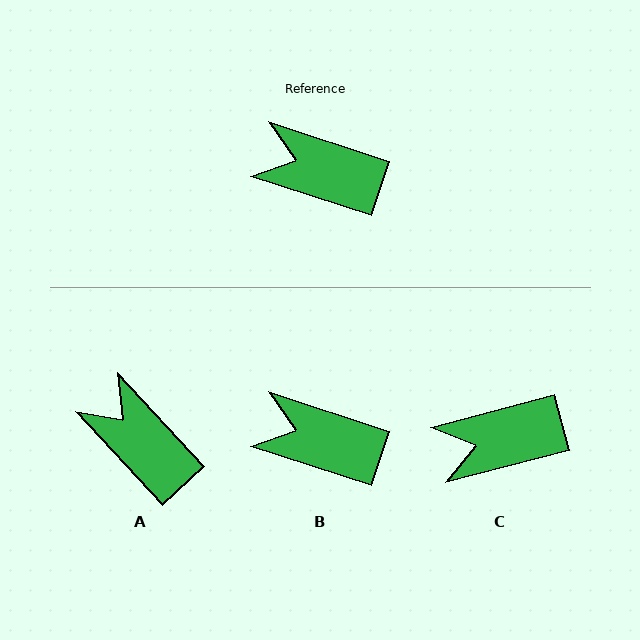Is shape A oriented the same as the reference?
No, it is off by about 29 degrees.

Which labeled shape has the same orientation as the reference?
B.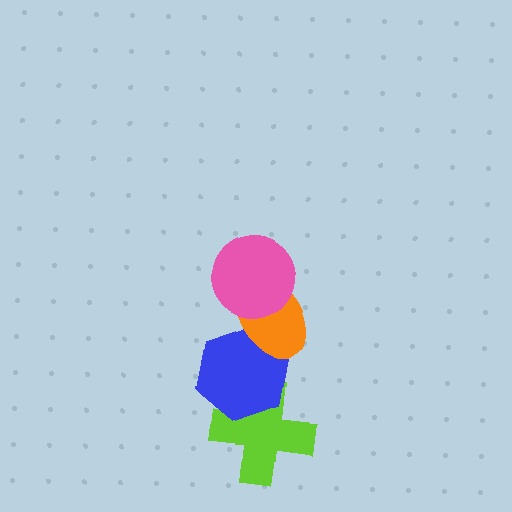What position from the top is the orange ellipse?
The orange ellipse is 2nd from the top.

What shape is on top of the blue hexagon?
The orange ellipse is on top of the blue hexagon.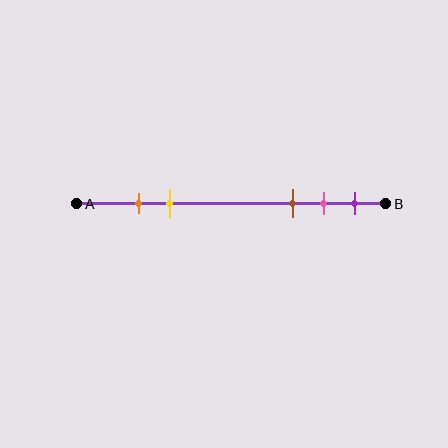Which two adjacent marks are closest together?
The orange and yellow marks are the closest adjacent pair.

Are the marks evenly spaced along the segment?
No, the marks are not evenly spaced.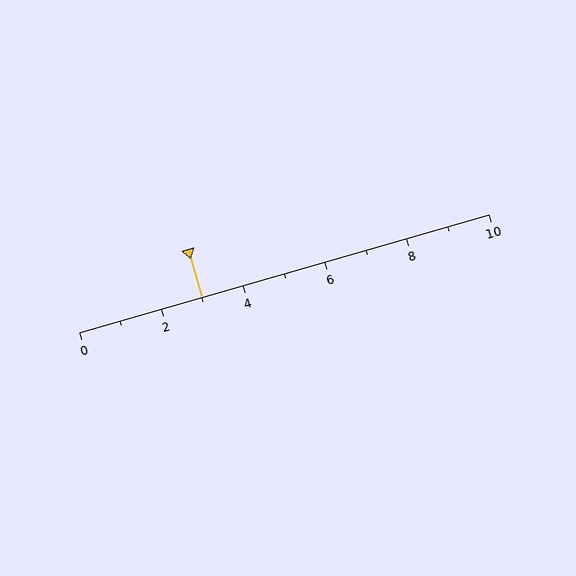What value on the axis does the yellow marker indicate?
The marker indicates approximately 3.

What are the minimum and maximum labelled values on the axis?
The axis runs from 0 to 10.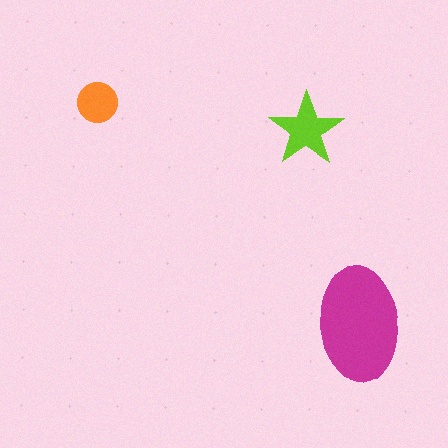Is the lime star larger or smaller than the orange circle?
Larger.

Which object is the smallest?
The orange circle.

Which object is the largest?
The magenta ellipse.